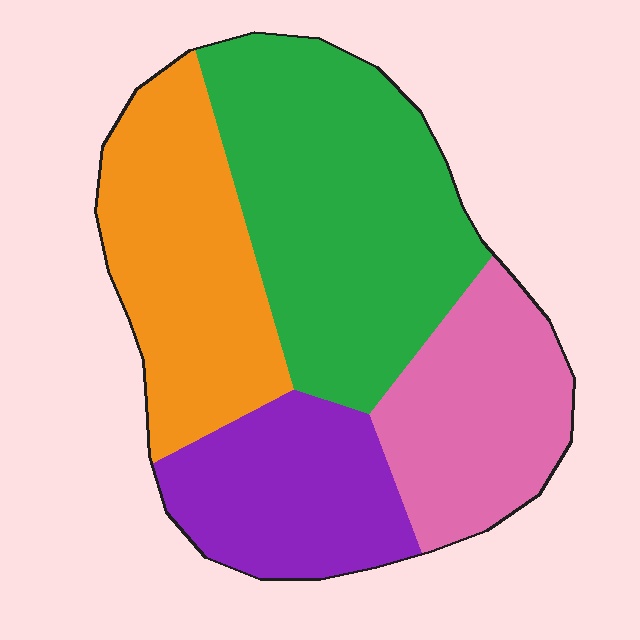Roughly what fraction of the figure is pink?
Pink covers 20% of the figure.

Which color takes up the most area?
Green, at roughly 35%.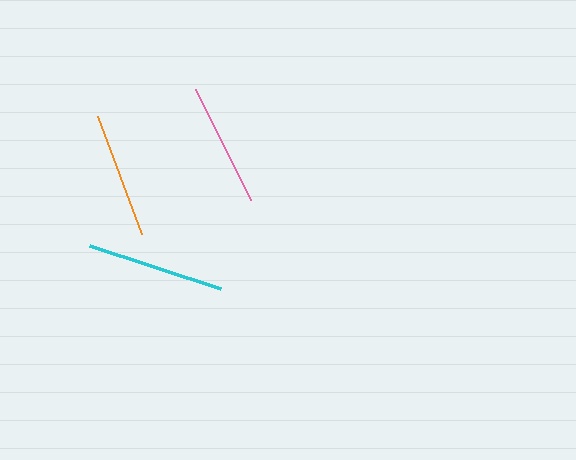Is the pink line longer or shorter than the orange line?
The orange line is longer than the pink line.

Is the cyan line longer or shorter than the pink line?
The cyan line is longer than the pink line.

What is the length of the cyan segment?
The cyan segment is approximately 138 pixels long.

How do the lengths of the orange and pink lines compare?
The orange and pink lines are approximately the same length.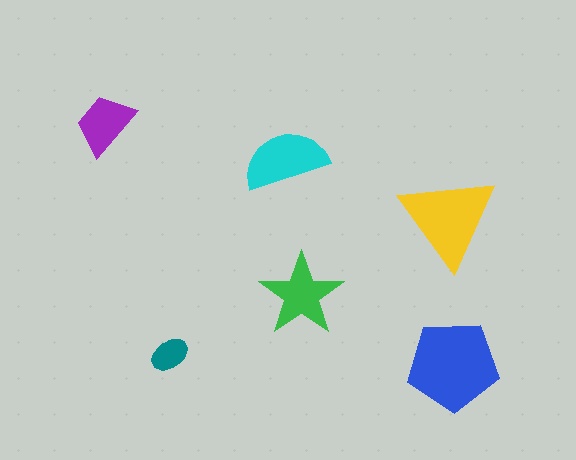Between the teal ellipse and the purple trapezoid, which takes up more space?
The purple trapezoid.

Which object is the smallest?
The teal ellipse.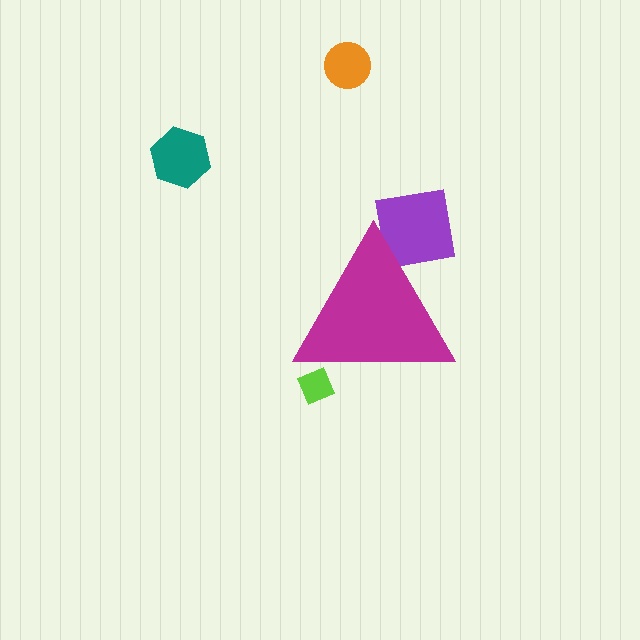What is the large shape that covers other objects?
A magenta triangle.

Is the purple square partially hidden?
Yes, the purple square is partially hidden behind the magenta triangle.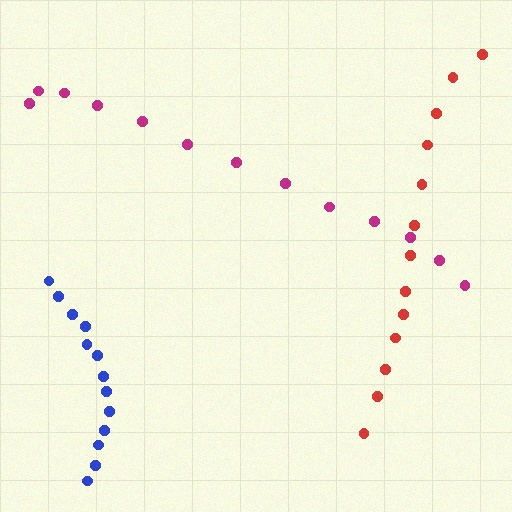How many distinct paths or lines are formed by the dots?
There are 3 distinct paths.